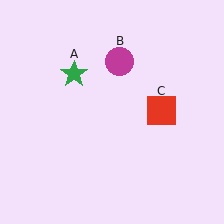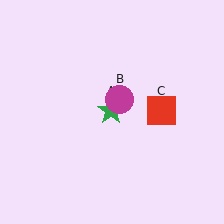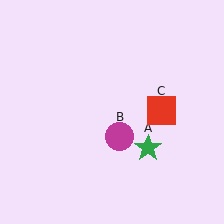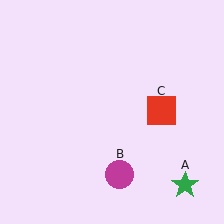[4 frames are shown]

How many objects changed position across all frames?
2 objects changed position: green star (object A), magenta circle (object B).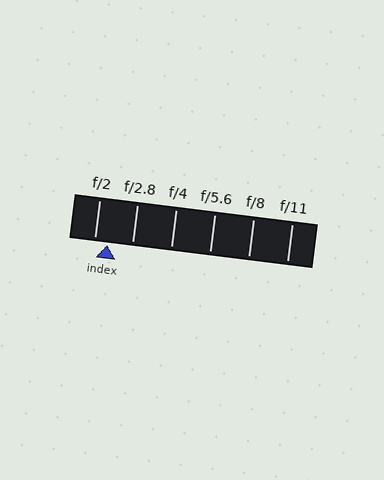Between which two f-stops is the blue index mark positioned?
The index mark is between f/2 and f/2.8.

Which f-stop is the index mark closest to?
The index mark is closest to f/2.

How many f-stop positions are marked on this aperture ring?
There are 6 f-stop positions marked.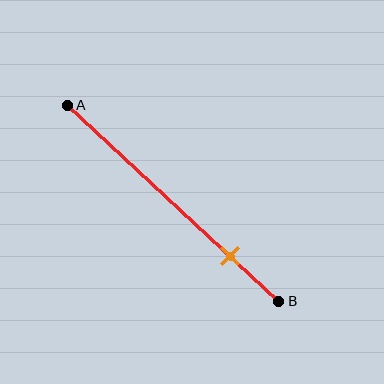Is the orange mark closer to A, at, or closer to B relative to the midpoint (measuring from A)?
The orange mark is closer to point B than the midpoint of segment AB.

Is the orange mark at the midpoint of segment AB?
No, the mark is at about 75% from A, not at the 50% midpoint.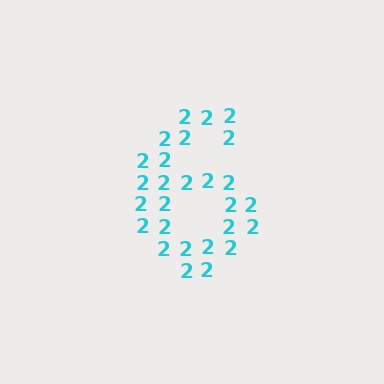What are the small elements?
The small elements are digit 2's.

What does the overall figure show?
The overall figure shows the digit 6.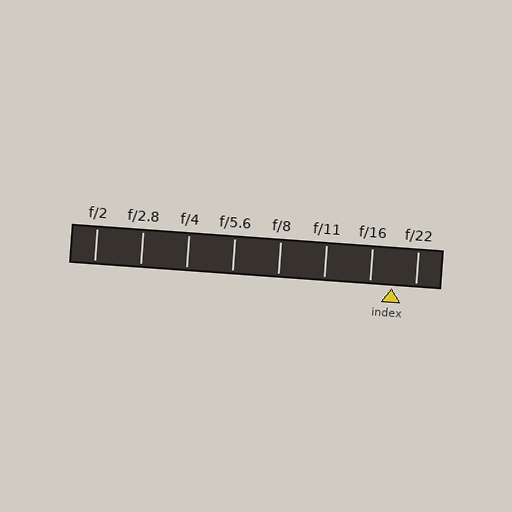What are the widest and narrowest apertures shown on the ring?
The widest aperture shown is f/2 and the narrowest is f/22.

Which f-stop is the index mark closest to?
The index mark is closest to f/16.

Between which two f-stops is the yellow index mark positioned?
The index mark is between f/16 and f/22.